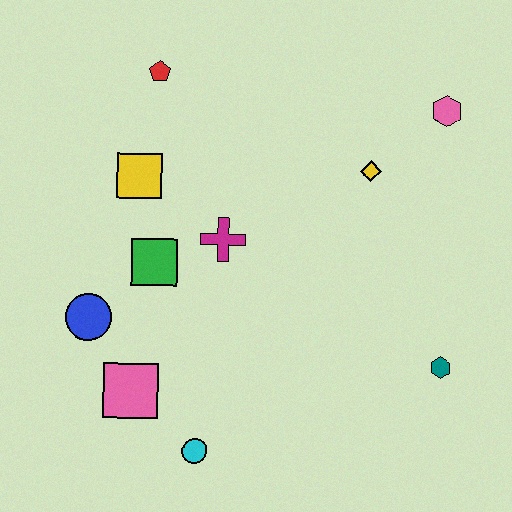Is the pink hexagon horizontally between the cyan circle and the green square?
No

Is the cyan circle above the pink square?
No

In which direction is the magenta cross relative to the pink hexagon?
The magenta cross is to the left of the pink hexagon.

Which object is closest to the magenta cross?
The green square is closest to the magenta cross.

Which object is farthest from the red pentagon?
The teal hexagon is farthest from the red pentagon.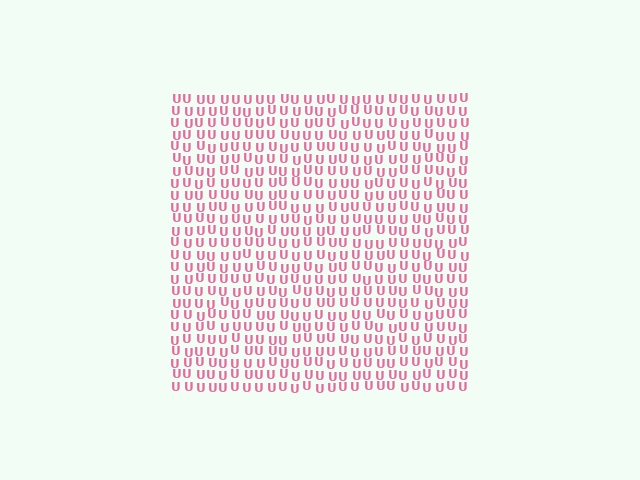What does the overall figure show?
The overall figure shows a square.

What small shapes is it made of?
It is made of small letter U's.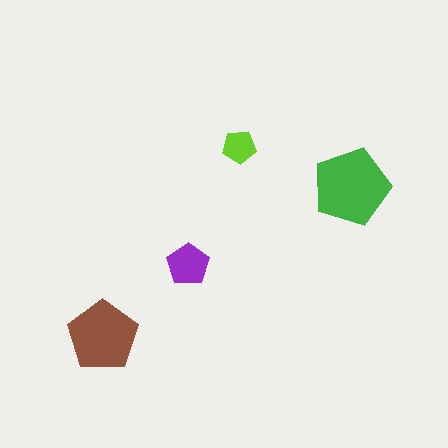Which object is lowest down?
The brown pentagon is bottommost.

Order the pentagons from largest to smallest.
the green one, the brown one, the purple one, the lime one.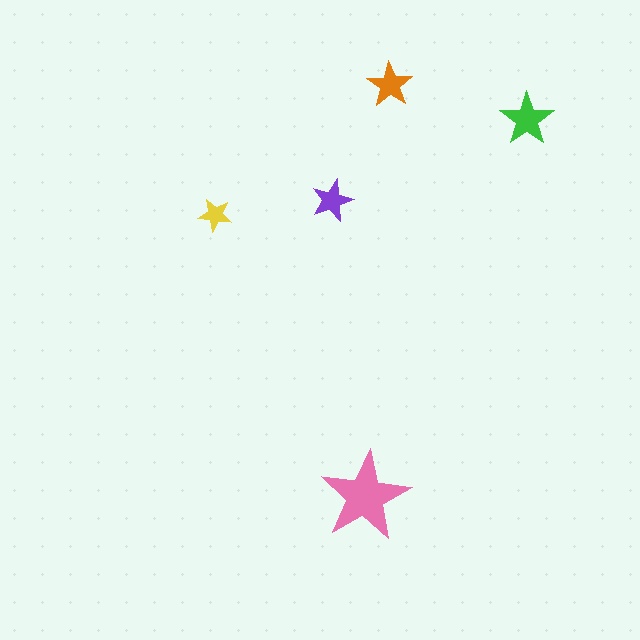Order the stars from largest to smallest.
the pink one, the green one, the orange one, the purple one, the yellow one.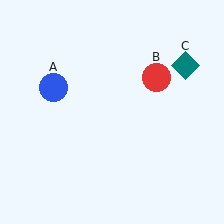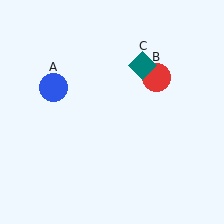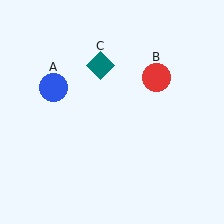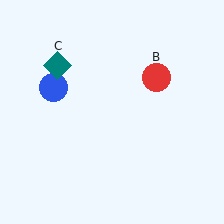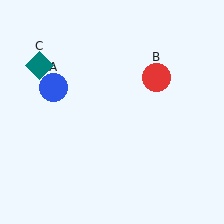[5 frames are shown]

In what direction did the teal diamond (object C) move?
The teal diamond (object C) moved left.